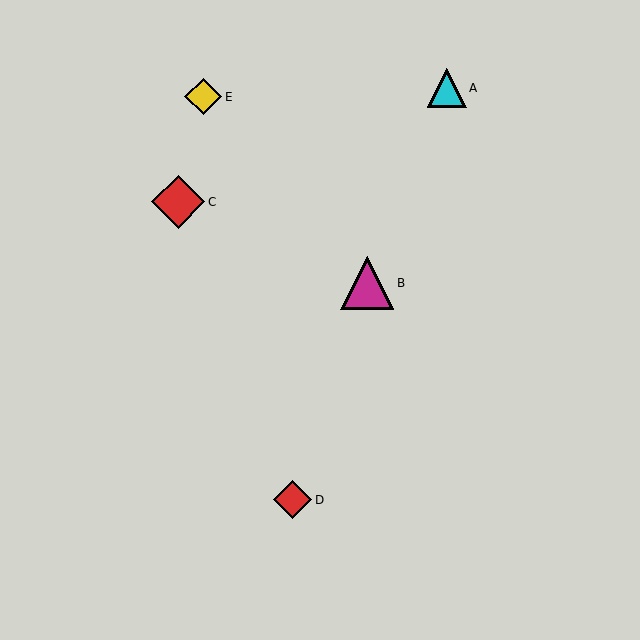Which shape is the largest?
The magenta triangle (labeled B) is the largest.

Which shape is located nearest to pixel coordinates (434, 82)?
The cyan triangle (labeled A) at (447, 88) is nearest to that location.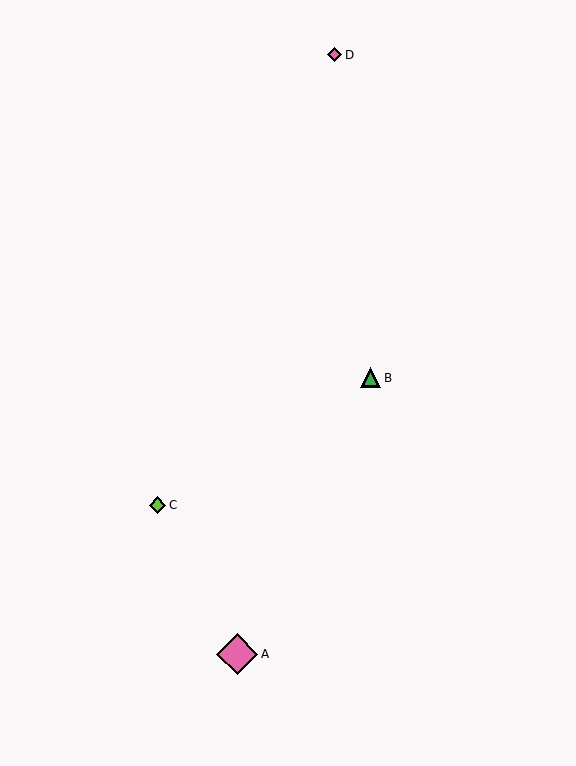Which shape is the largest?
The pink diamond (labeled A) is the largest.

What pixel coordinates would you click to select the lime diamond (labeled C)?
Click at (158, 505) to select the lime diamond C.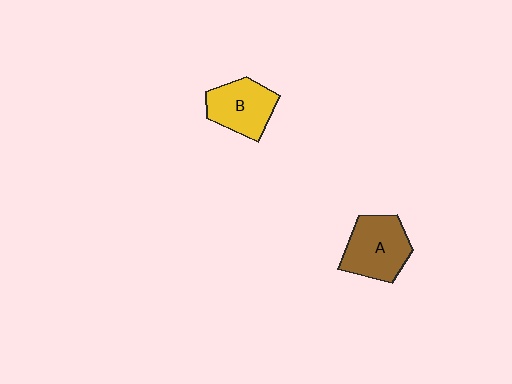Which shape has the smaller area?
Shape B (yellow).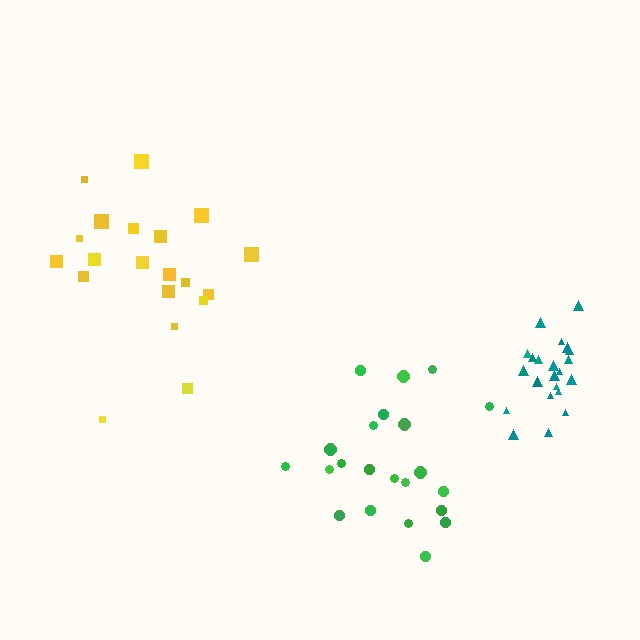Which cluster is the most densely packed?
Teal.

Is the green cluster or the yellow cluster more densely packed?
Green.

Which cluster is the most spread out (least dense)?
Yellow.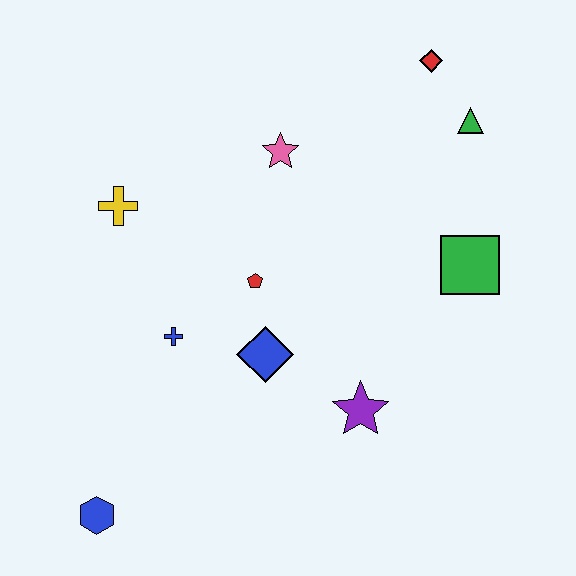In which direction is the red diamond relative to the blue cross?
The red diamond is above the blue cross.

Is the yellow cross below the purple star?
No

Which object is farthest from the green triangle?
The blue hexagon is farthest from the green triangle.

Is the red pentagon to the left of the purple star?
Yes